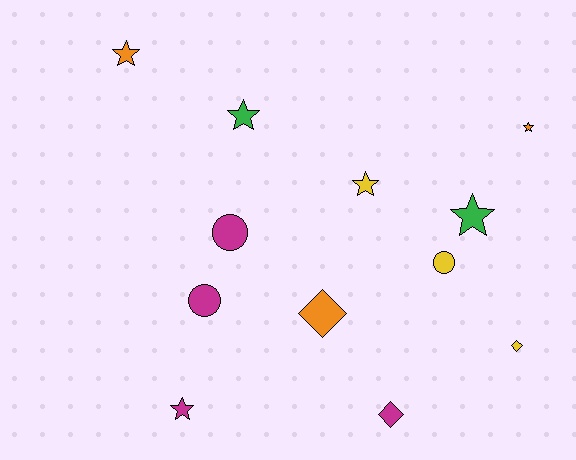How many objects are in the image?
There are 12 objects.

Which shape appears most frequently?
Star, with 6 objects.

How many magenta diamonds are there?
There is 1 magenta diamond.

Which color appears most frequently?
Magenta, with 4 objects.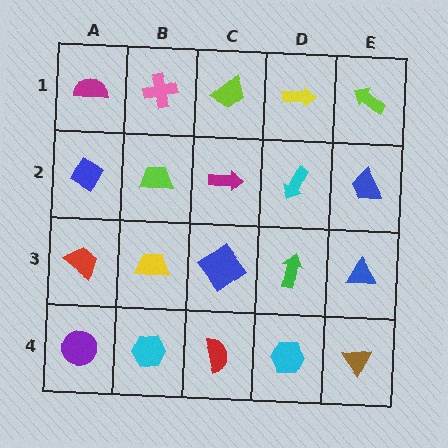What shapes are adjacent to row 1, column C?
A magenta arrow (row 2, column C), a pink cross (row 1, column B), a yellow arrow (row 1, column D).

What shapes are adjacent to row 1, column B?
A lime trapezoid (row 2, column B), a magenta semicircle (row 1, column A), a lime trapezoid (row 1, column C).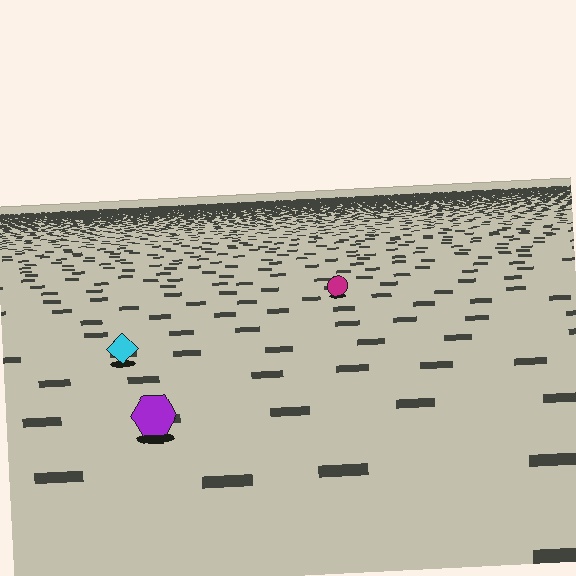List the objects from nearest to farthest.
From nearest to farthest: the purple hexagon, the cyan diamond, the magenta circle.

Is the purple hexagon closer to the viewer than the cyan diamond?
Yes. The purple hexagon is closer — you can tell from the texture gradient: the ground texture is coarser near it.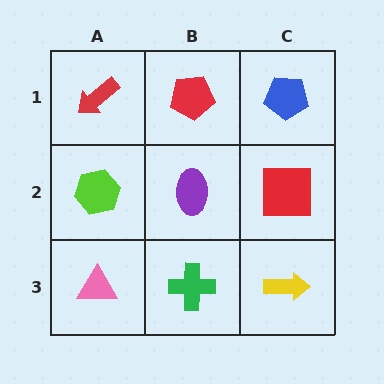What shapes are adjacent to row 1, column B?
A purple ellipse (row 2, column B), a red arrow (row 1, column A), a blue pentagon (row 1, column C).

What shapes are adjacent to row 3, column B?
A purple ellipse (row 2, column B), a pink triangle (row 3, column A), a yellow arrow (row 3, column C).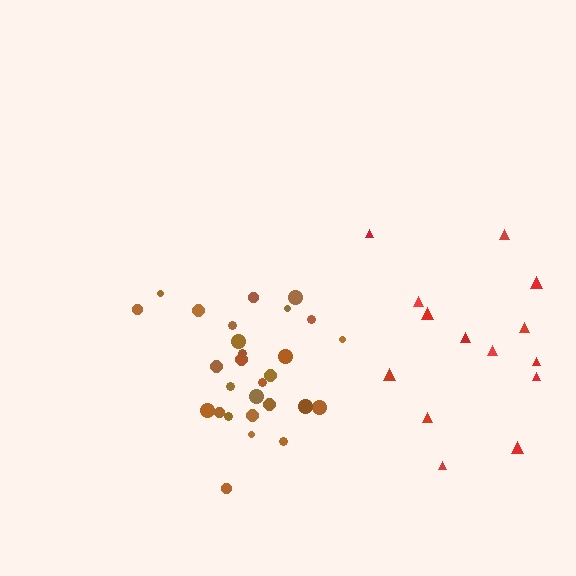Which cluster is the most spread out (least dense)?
Red.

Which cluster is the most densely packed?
Brown.